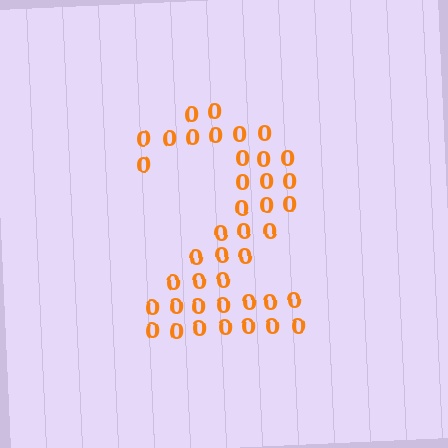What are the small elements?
The small elements are digit 0's.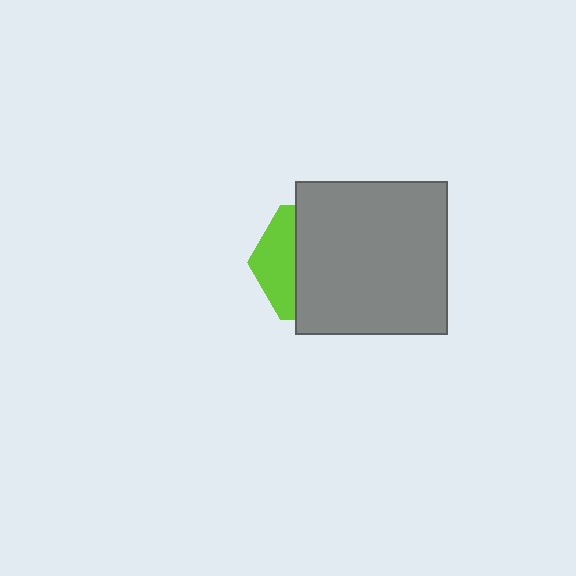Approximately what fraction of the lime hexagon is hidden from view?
Roughly 68% of the lime hexagon is hidden behind the gray square.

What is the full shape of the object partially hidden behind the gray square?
The partially hidden object is a lime hexagon.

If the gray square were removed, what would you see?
You would see the complete lime hexagon.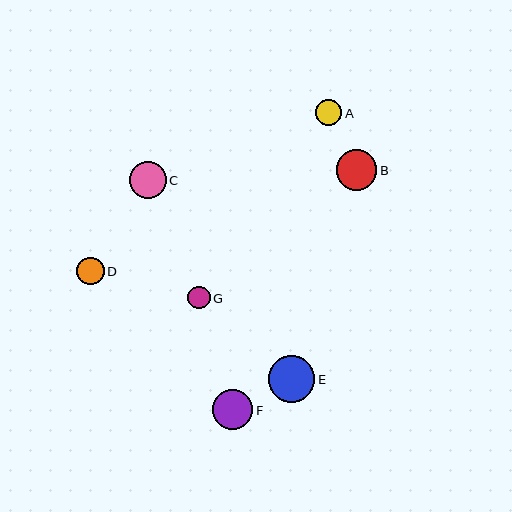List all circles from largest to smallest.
From largest to smallest: E, F, B, C, D, A, G.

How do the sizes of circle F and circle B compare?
Circle F and circle B are approximately the same size.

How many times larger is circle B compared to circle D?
Circle B is approximately 1.5 times the size of circle D.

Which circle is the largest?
Circle E is the largest with a size of approximately 47 pixels.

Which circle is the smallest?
Circle G is the smallest with a size of approximately 23 pixels.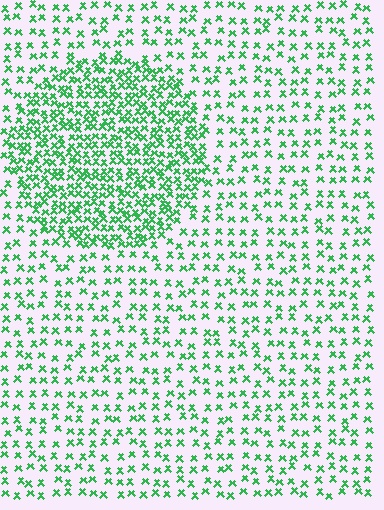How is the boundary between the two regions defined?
The boundary is defined by a change in element density (approximately 2.3x ratio). All elements are the same color, size, and shape.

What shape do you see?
I see a circle.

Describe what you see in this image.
The image contains small green elements arranged at two different densities. A circle-shaped region is visible where the elements are more densely packed than the surrounding area.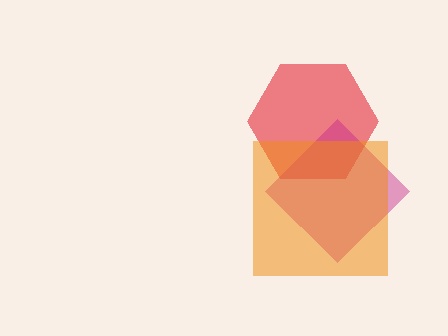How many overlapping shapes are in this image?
There are 3 overlapping shapes in the image.